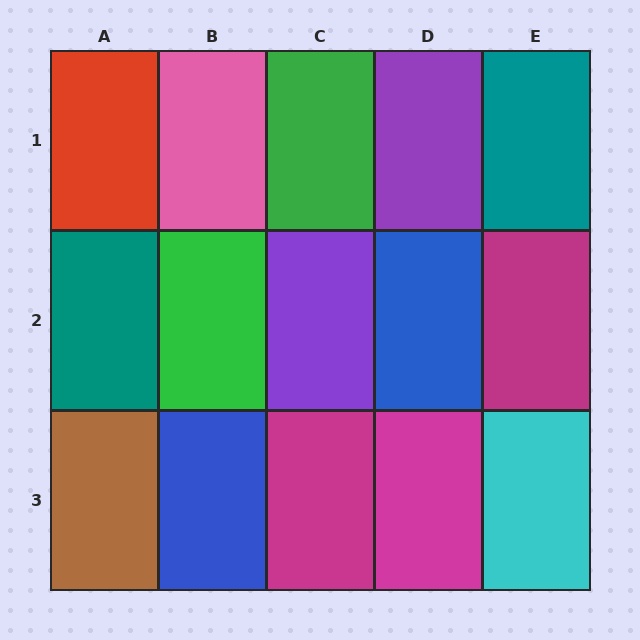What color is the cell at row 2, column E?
Magenta.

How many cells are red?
1 cell is red.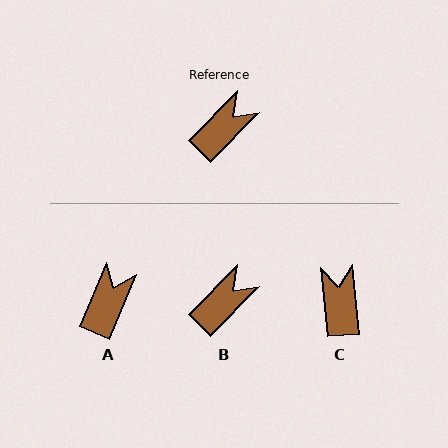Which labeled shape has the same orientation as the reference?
B.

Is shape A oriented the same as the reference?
No, it is off by about 22 degrees.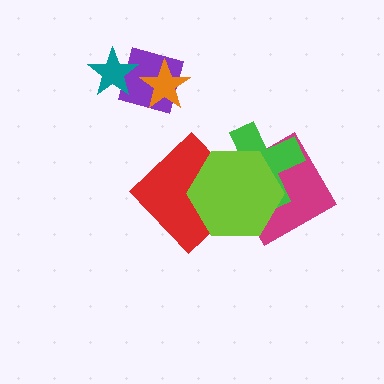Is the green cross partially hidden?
Yes, it is partially covered by another shape.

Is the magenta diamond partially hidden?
Yes, it is partially covered by another shape.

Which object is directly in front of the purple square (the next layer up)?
The orange star is directly in front of the purple square.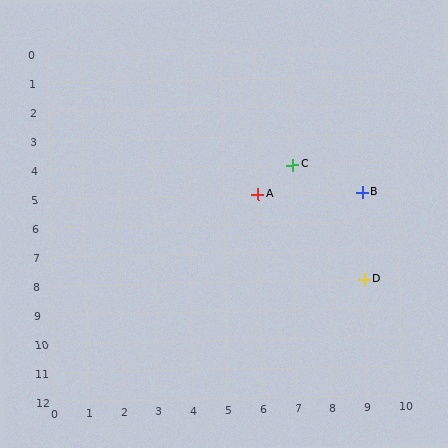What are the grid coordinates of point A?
Point A is at grid coordinates (6, 5).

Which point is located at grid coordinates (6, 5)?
Point A is at (6, 5).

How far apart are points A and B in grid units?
Points A and B are 3 columns apart.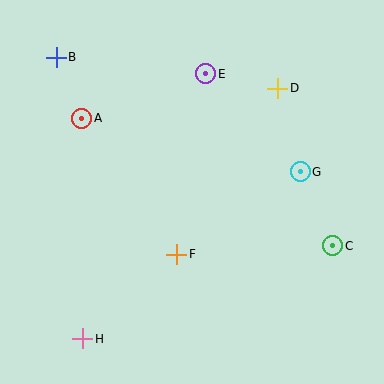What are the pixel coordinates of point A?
Point A is at (82, 118).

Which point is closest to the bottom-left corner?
Point H is closest to the bottom-left corner.